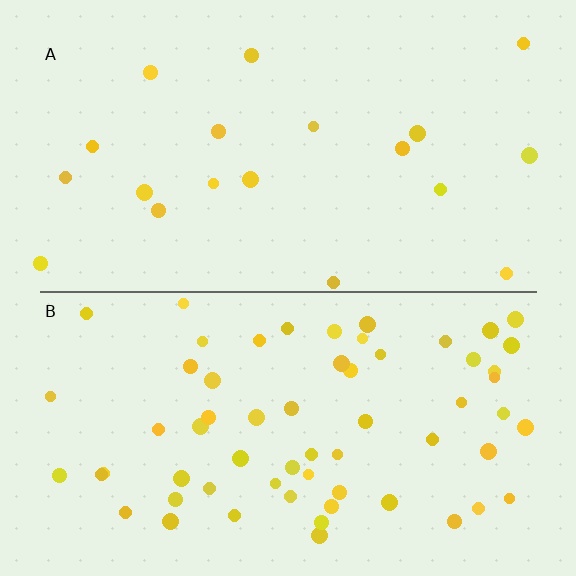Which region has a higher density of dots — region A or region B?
B (the bottom).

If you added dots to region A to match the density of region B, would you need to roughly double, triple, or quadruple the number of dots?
Approximately triple.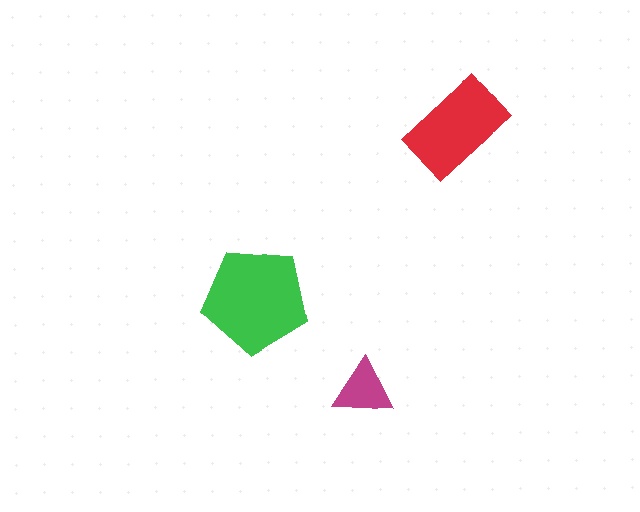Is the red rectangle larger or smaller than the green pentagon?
Smaller.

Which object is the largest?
The green pentagon.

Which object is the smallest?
The magenta triangle.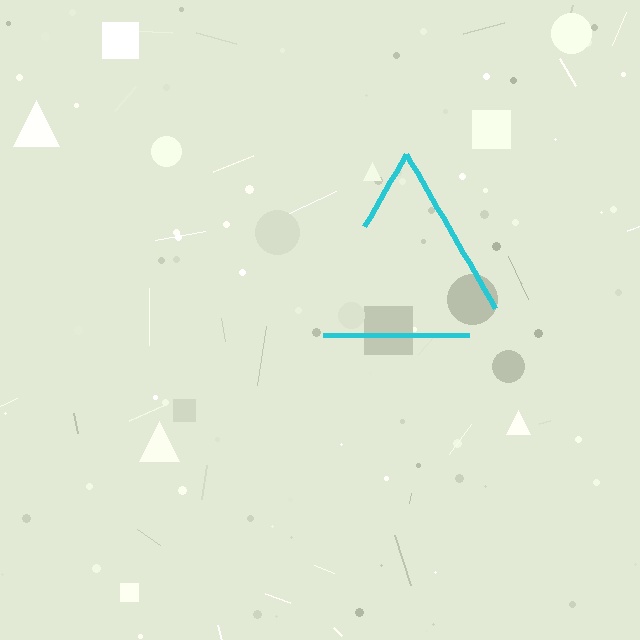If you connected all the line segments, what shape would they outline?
They would outline a triangle.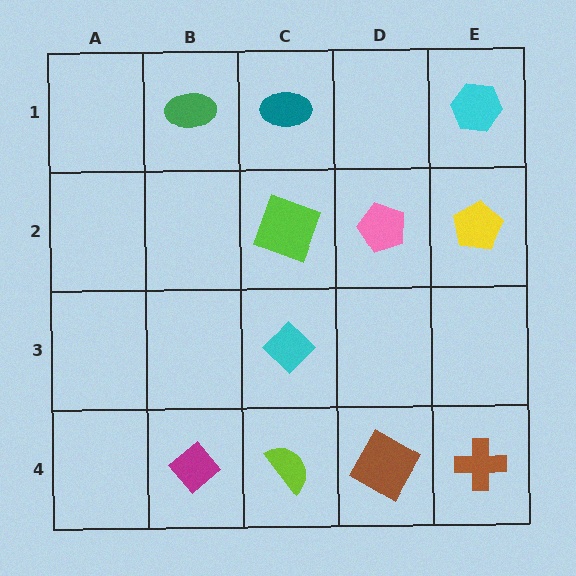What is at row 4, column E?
A brown cross.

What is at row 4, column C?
A lime semicircle.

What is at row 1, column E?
A cyan hexagon.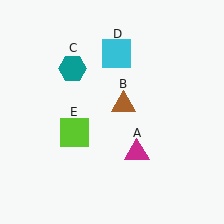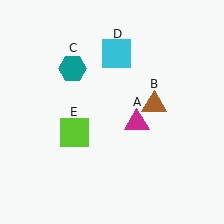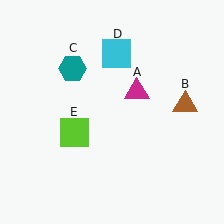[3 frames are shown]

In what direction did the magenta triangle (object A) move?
The magenta triangle (object A) moved up.